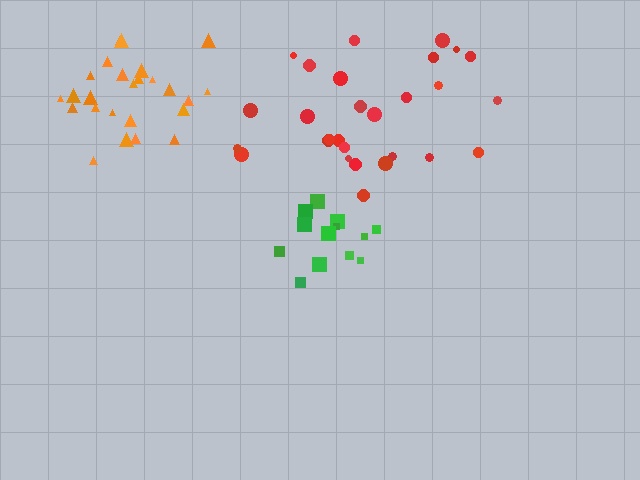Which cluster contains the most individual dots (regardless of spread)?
Red (28).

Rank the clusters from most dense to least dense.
orange, green, red.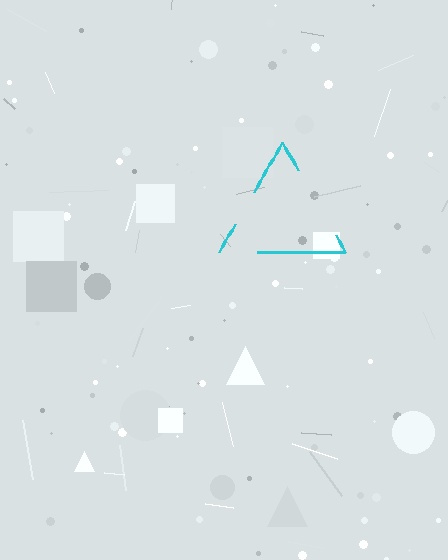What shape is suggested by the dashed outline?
The dashed outline suggests a triangle.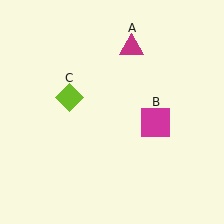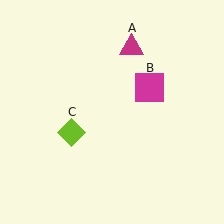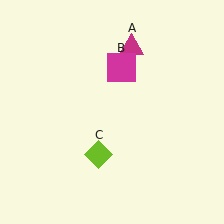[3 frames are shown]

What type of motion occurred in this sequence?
The magenta square (object B), lime diamond (object C) rotated counterclockwise around the center of the scene.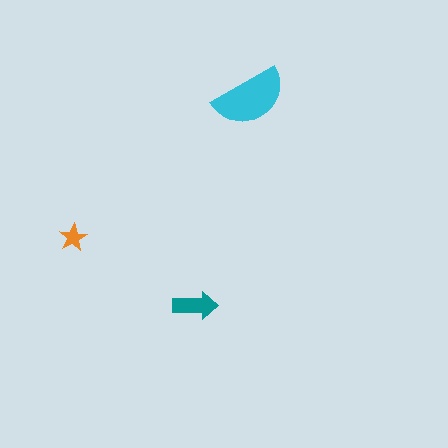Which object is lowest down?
The teal arrow is bottommost.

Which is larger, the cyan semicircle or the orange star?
The cyan semicircle.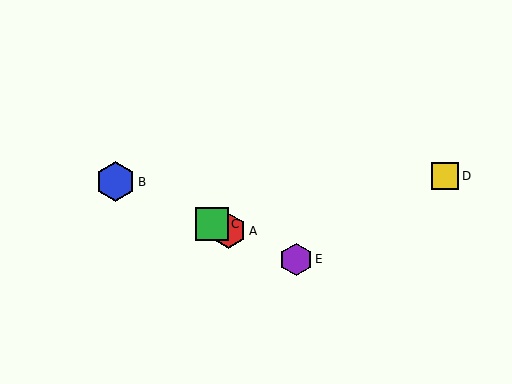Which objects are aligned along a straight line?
Objects A, B, C, E are aligned along a straight line.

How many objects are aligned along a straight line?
4 objects (A, B, C, E) are aligned along a straight line.